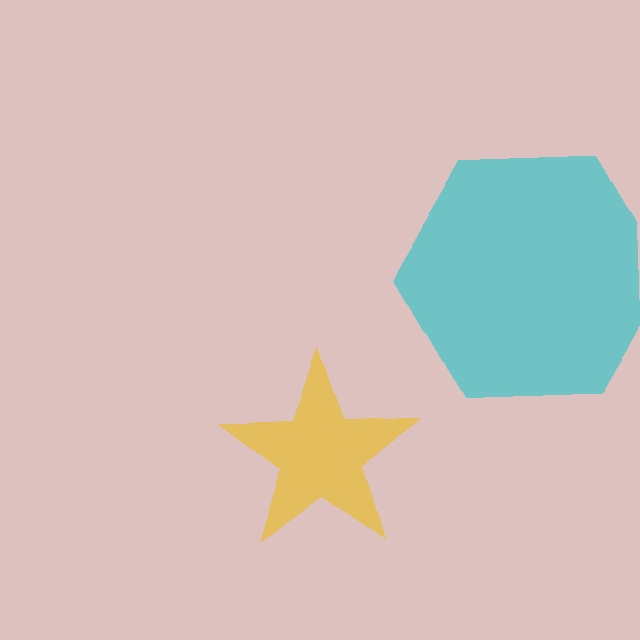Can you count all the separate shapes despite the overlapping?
Yes, there are 2 separate shapes.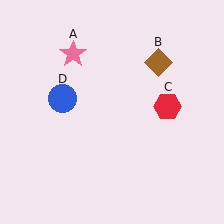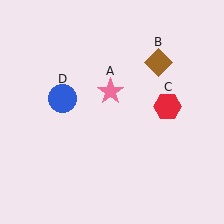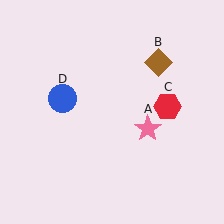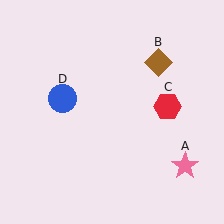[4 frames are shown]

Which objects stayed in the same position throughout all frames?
Brown diamond (object B) and red hexagon (object C) and blue circle (object D) remained stationary.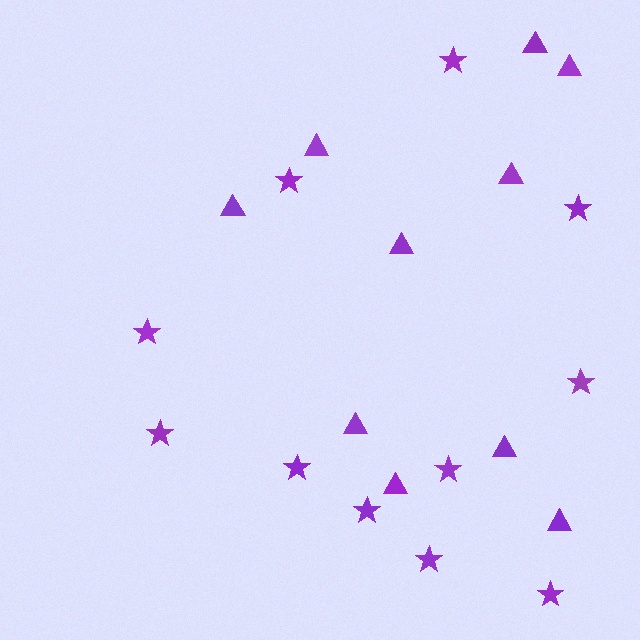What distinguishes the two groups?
There are 2 groups: one group of stars (11) and one group of triangles (10).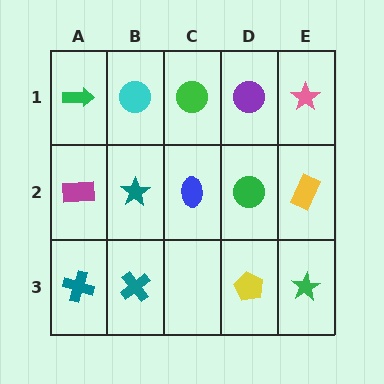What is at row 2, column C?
A blue ellipse.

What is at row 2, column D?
A green circle.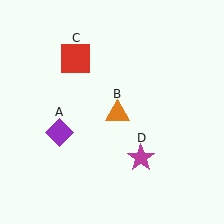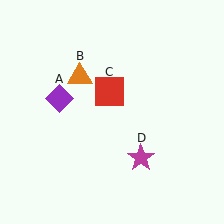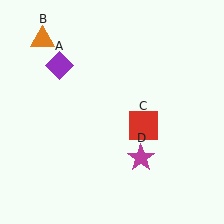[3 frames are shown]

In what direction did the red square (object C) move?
The red square (object C) moved down and to the right.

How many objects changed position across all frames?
3 objects changed position: purple diamond (object A), orange triangle (object B), red square (object C).